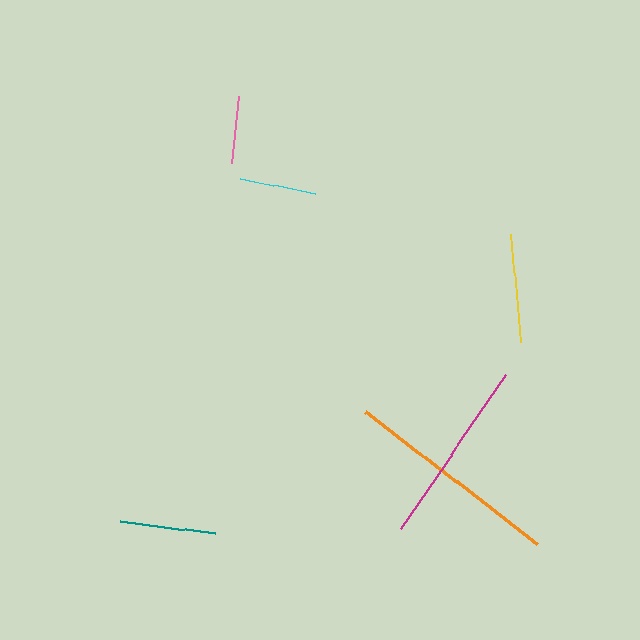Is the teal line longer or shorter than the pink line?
The teal line is longer than the pink line.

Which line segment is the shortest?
The pink line is the shortest at approximately 67 pixels.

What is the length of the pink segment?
The pink segment is approximately 67 pixels long.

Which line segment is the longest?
The orange line is the longest at approximately 217 pixels.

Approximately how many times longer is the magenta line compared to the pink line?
The magenta line is approximately 2.8 times the length of the pink line.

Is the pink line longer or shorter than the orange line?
The orange line is longer than the pink line.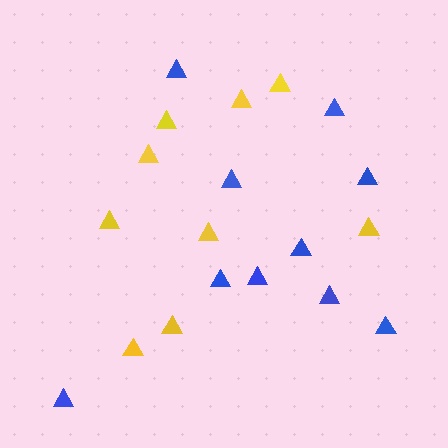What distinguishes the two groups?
There are 2 groups: one group of blue triangles (10) and one group of yellow triangles (9).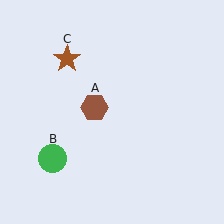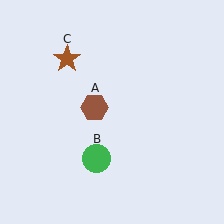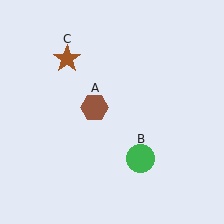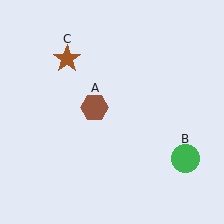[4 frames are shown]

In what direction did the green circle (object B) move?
The green circle (object B) moved right.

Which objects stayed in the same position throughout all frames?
Brown hexagon (object A) and brown star (object C) remained stationary.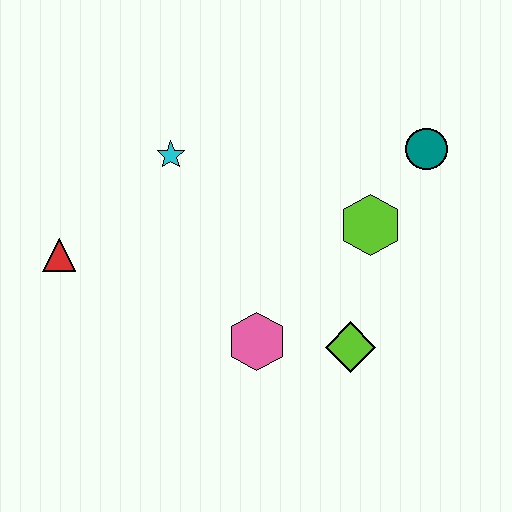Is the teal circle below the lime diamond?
No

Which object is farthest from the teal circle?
The red triangle is farthest from the teal circle.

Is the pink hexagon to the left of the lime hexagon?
Yes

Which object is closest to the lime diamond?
The pink hexagon is closest to the lime diamond.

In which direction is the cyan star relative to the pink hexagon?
The cyan star is above the pink hexagon.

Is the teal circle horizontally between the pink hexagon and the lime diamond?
No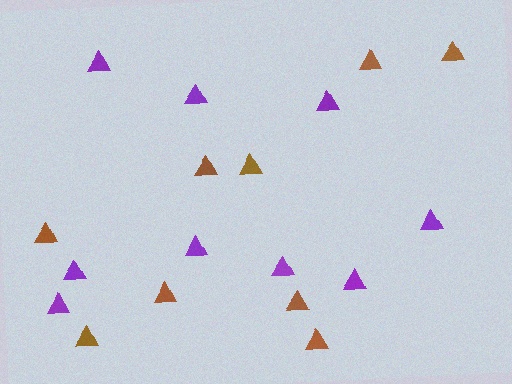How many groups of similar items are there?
There are 2 groups: one group of brown triangles (9) and one group of purple triangles (9).